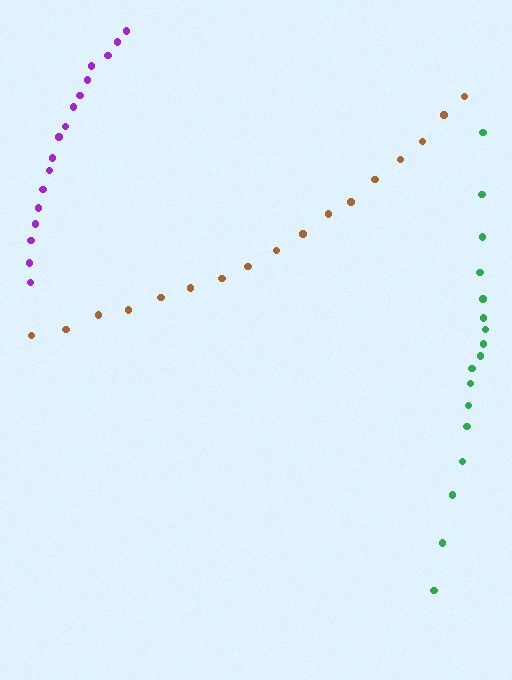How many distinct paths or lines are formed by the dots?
There are 3 distinct paths.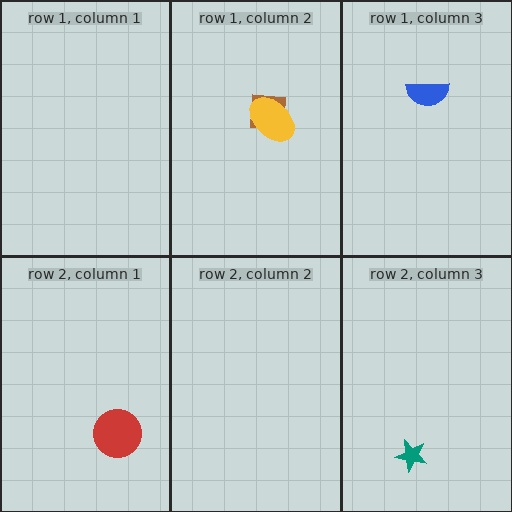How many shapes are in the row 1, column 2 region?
2.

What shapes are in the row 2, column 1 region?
The red circle.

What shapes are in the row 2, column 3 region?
The teal star.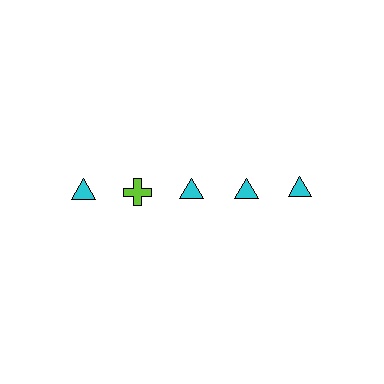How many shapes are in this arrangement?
There are 5 shapes arranged in a grid pattern.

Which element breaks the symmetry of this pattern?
The lime cross in the top row, second from left column breaks the symmetry. All other shapes are cyan triangles.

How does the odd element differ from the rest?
It differs in both color (lime instead of cyan) and shape (cross instead of triangle).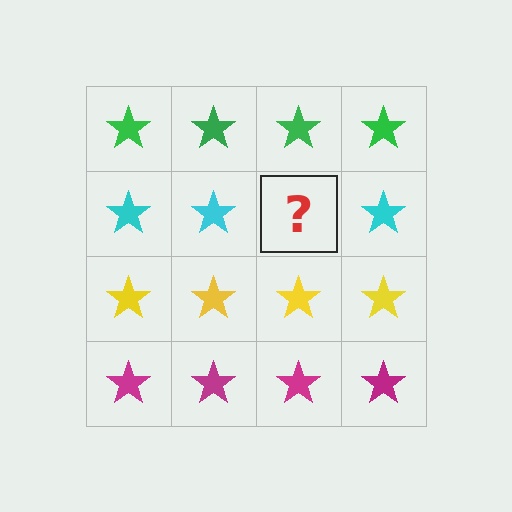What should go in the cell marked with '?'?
The missing cell should contain a cyan star.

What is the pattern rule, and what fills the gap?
The rule is that each row has a consistent color. The gap should be filled with a cyan star.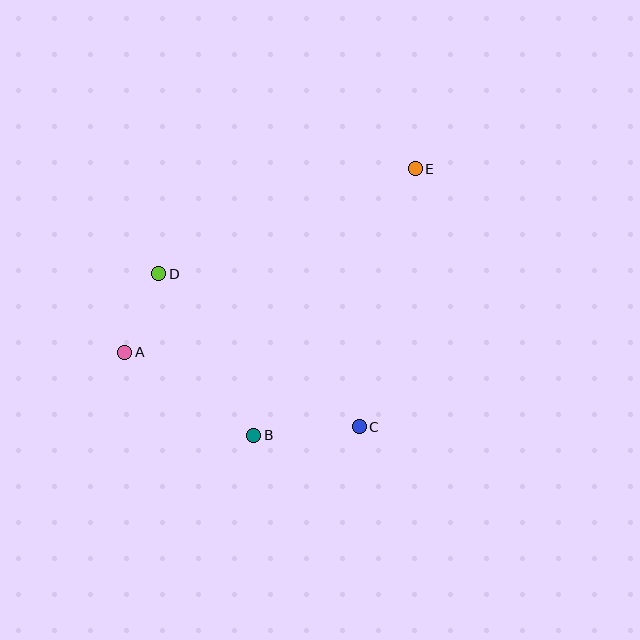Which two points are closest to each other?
Points A and D are closest to each other.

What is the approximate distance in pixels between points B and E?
The distance between B and E is approximately 312 pixels.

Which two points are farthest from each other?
Points A and E are farthest from each other.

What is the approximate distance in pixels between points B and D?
The distance between B and D is approximately 187 pixels.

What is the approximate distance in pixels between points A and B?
The distance between A and B is approximately 153 pixels.